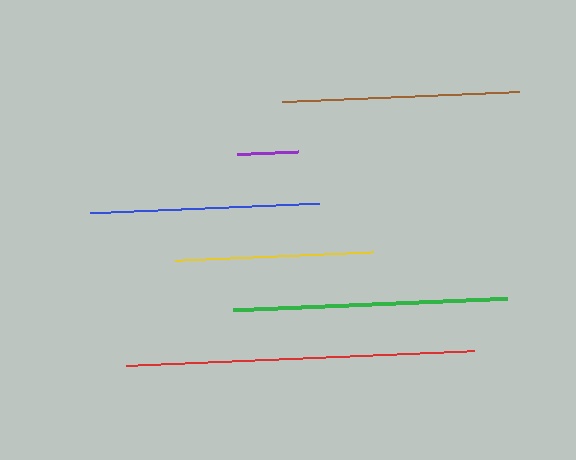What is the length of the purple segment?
The purple segment is approximately 61 pixels long.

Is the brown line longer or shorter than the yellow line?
The brown line is longer than the yellow line.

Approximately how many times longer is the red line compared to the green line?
The red line is approximately 1.3 times the length of the green line.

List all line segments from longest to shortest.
From longest to shortest: red, green, brown, blue, yellow, purple.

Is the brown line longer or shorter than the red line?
The red line is longer than the brown line.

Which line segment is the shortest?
The purple line is the shortest at approximately 61 pixels.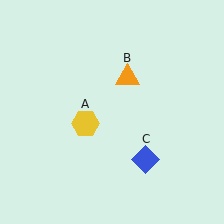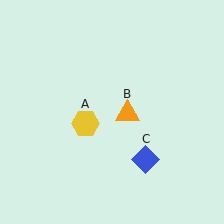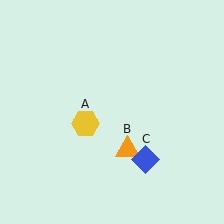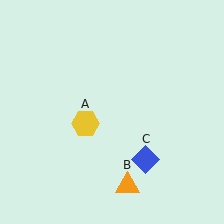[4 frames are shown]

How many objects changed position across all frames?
1 object changed position: orange triangle (object B).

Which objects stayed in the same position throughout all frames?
Yellow hexagon (object A) and blue diamond (object C) remained stationary.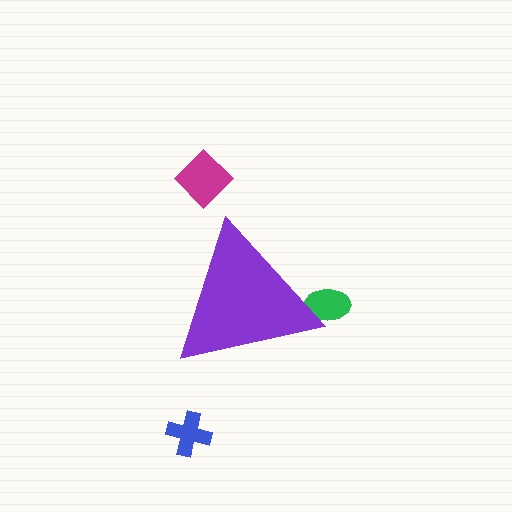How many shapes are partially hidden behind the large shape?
1 shape is partially hidden.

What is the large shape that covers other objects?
A purple triangle.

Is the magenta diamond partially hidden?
No, the magenta diamond is fully visible.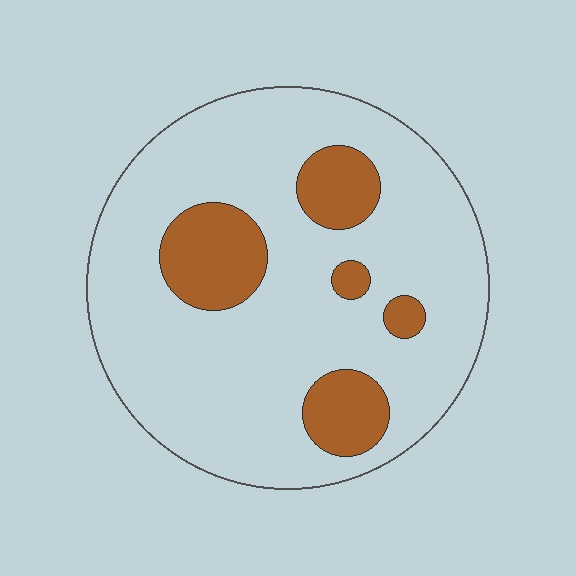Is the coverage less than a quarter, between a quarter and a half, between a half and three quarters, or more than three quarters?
Less than a quarter.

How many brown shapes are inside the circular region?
5.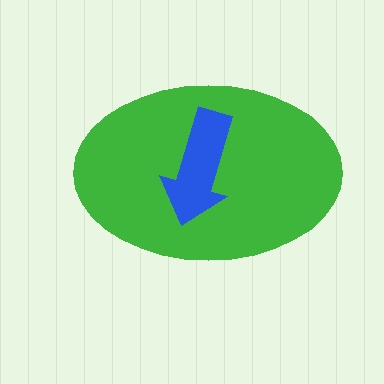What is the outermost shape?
The green ellipse.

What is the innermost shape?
The blue arrow.